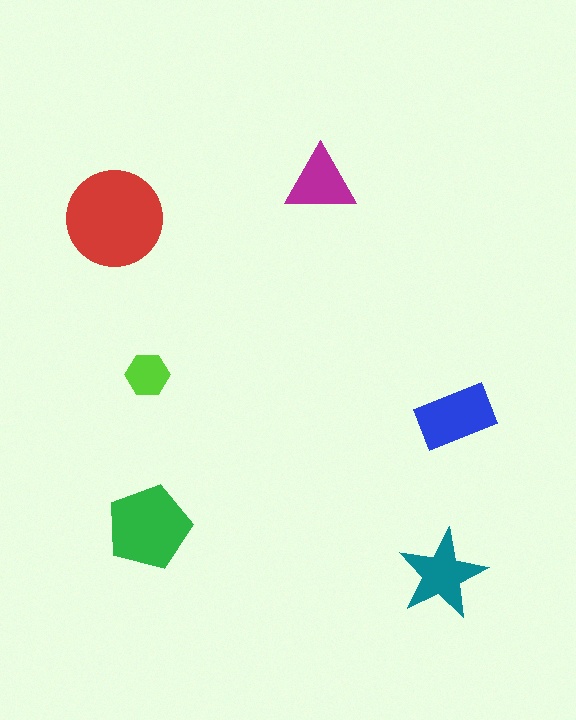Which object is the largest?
The red circle.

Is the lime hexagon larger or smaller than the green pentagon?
Smaller.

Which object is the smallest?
The lime hexagon.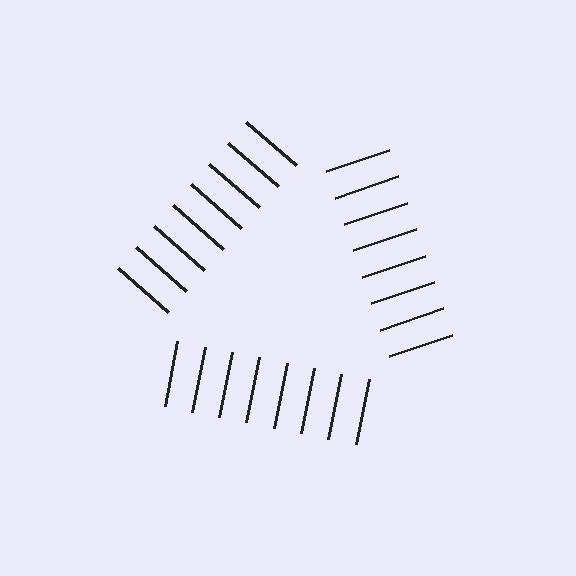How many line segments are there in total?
24 — 8 along each of the 3 edges.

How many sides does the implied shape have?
3 sides — the line-ends trace a triangle.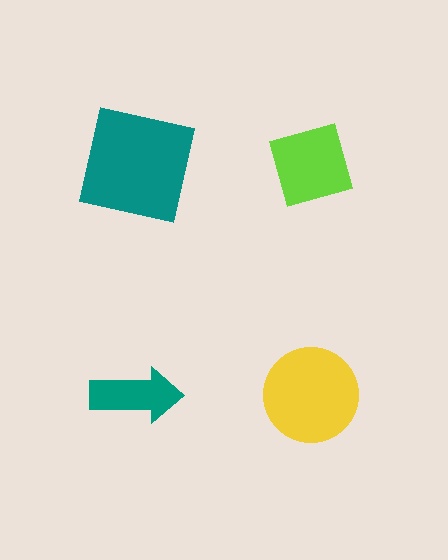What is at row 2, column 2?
A yellow circle.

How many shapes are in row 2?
2 shapes.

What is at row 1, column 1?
A teal square.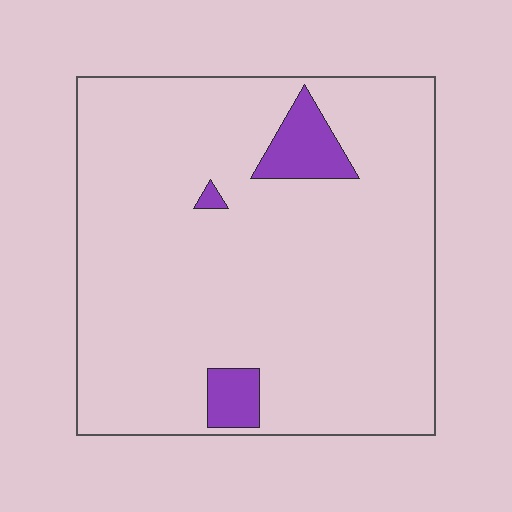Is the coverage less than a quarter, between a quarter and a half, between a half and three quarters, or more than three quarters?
Less than a quarter.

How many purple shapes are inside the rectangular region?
3.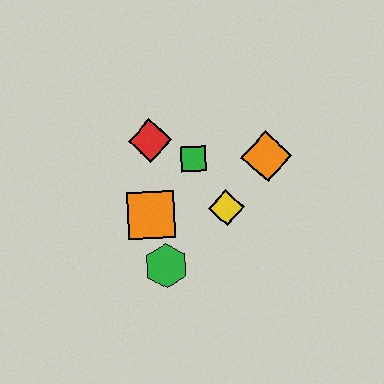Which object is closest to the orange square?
The green hexagon is closest to the orange square.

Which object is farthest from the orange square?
The orange diamond is farthest from the orange square.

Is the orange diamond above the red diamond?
No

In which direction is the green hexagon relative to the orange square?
The green hexagon is below the orange square.